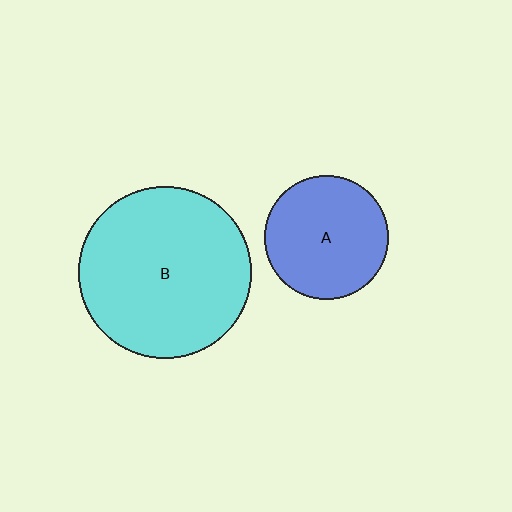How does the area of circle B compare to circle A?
Approximately 2.0 times.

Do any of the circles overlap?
No, none of the circles overlap.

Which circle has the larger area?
Circle B (cyan).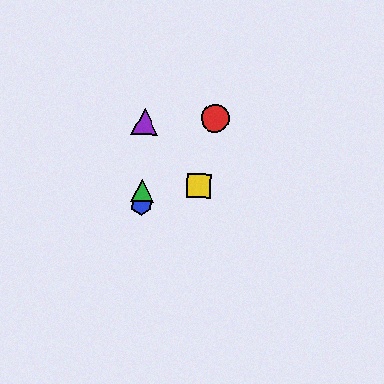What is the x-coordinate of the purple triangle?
The purple triangle is at x≈145.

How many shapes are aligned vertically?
3 shapes (the blue hexagon, the green triangle, the purple triangle) are aligned vertically.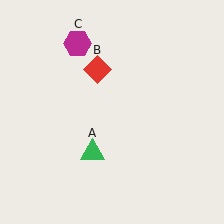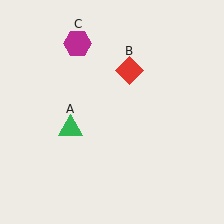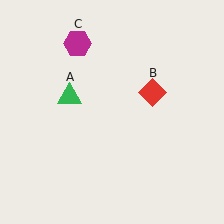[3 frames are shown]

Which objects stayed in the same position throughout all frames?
Magenta hexagon (object C) remained stationary.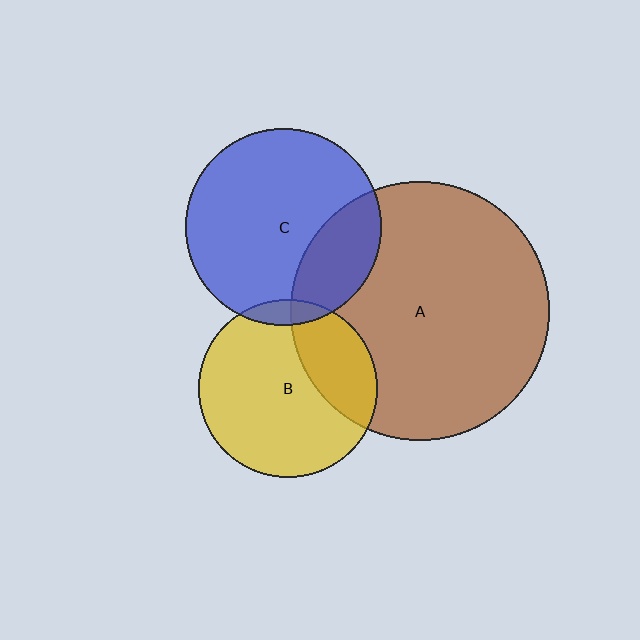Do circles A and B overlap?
Yes.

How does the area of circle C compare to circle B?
Approximately 1.2 times.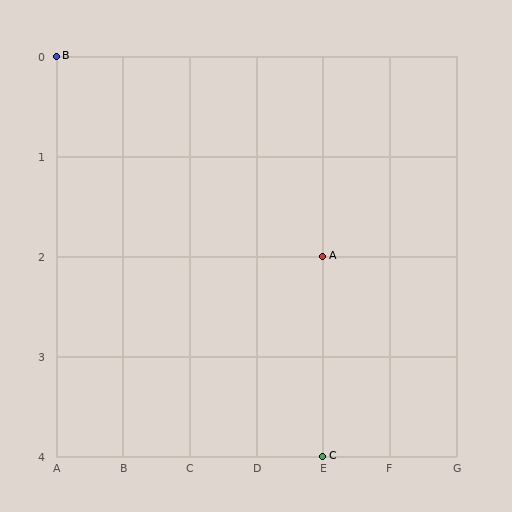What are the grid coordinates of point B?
Point B is at grid coordinates (A, 0).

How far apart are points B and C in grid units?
Points B and C are 4 columns and 4 rows apart (about 5.7 grid units diagonally).